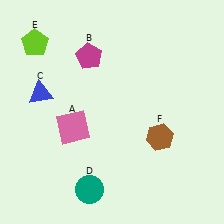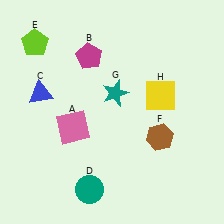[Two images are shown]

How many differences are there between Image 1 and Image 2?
There are 2 differences between the two images.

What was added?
A teal star (G), a yellow square (H) were added in Image 2.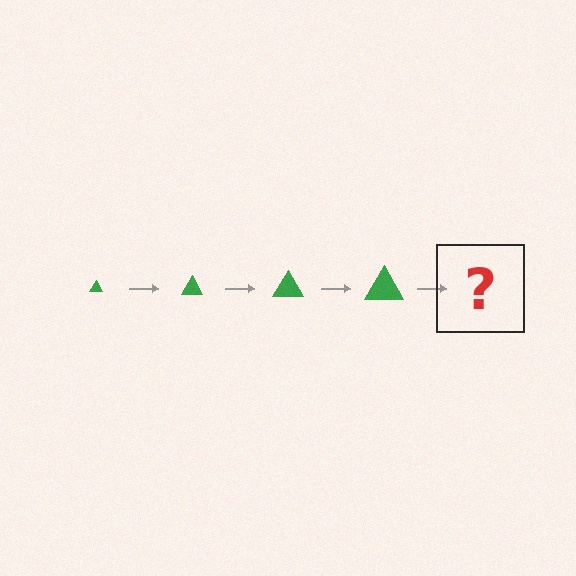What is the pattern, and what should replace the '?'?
The pattern is that the triangle gets progressively larger each step. The '?' should be a green triangle, larger than the previous one.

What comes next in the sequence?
The next element should be a green triangle, larger than the previous one.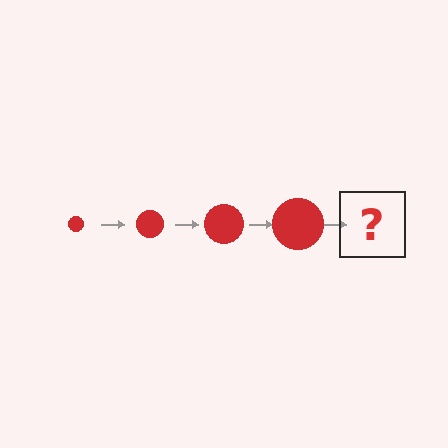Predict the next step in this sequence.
The next step is a red circle, larger than the previous one.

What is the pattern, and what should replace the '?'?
The pattern is that the circle gets progressively larger each step. The '?' should be a red circle, larger than the previous one.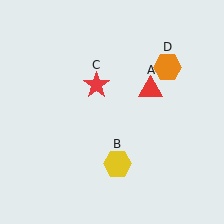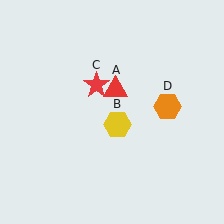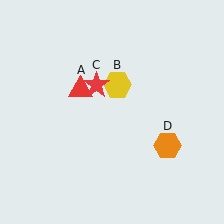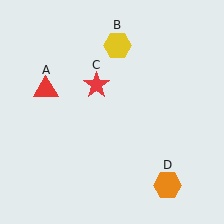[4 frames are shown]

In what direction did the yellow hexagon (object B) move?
The yellow hexagon (object B) moved up.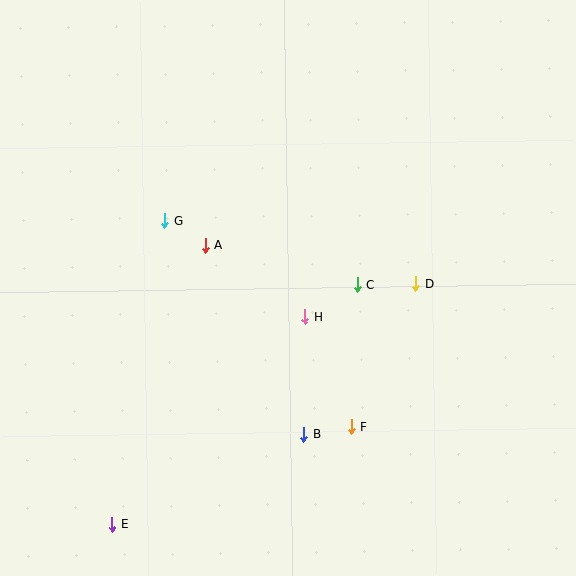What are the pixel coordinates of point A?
Point A is at (205, 245).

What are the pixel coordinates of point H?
Point H is at (305, 316).